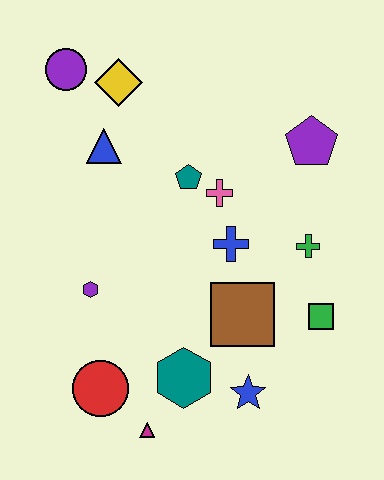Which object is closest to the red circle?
The magenta triangle is closest to the red circle.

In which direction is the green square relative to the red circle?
The green square is to the right of the red circle.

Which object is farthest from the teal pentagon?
The magenta triangle is farthest from the teal pentagon.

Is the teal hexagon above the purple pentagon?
No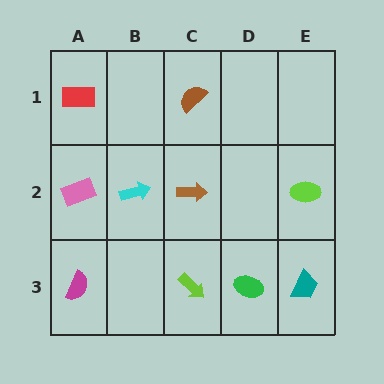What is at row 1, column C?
A brown semicircle.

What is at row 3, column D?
A green ellipse.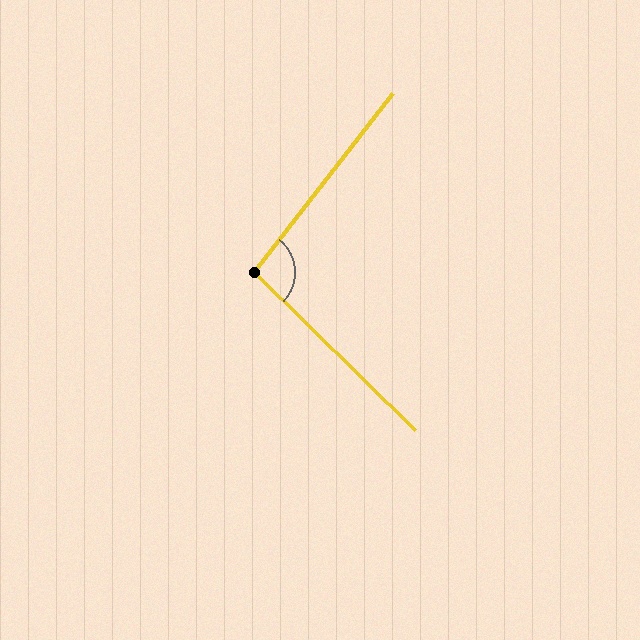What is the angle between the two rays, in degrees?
Approximately 96 degrees.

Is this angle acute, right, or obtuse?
It is obtuse.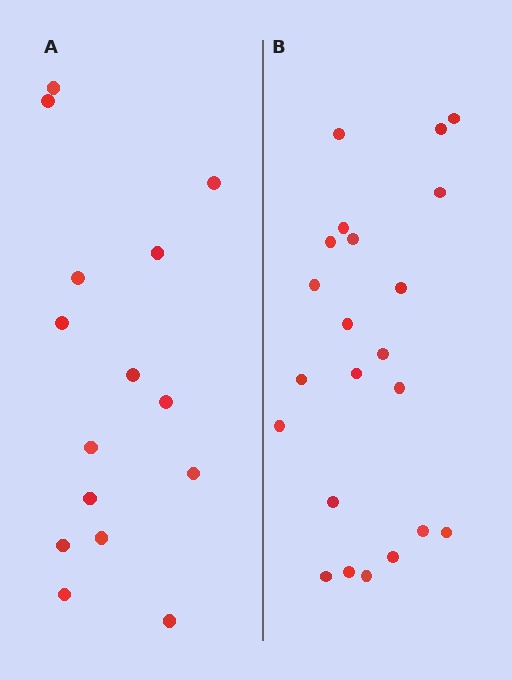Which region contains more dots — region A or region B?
Region B (the right region) has more dots.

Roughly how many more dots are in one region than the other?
Region B has roughly 8 or so more dots than region A.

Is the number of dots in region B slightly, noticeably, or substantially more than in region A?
Region B has substantially more. The ratio is roughly 1.5 to 1.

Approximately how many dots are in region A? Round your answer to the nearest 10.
About 20 dots. (The exact count is 15, which rounds to 20.)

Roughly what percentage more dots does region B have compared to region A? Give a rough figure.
About 45% more.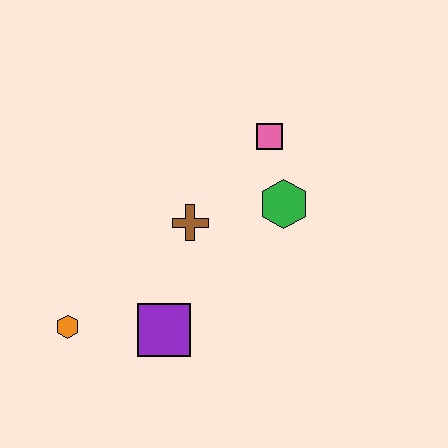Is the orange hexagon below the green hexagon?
Yes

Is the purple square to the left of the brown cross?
Yes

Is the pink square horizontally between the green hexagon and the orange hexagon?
Yes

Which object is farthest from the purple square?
The pink square is farthest from the purple square.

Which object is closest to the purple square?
The orange hexagon is closest to the purple square.